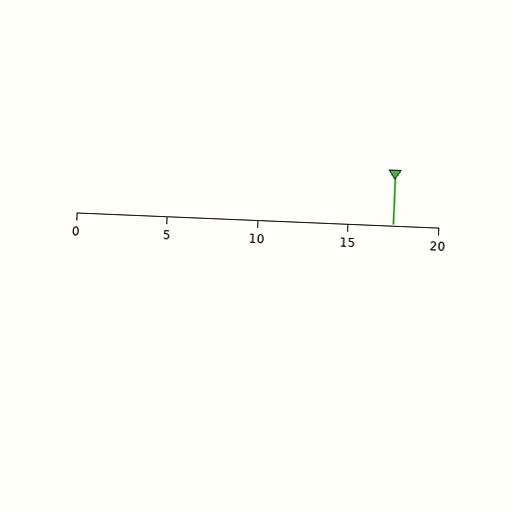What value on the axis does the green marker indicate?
The marker indicates approximately 17.5.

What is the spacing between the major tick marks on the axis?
The major ticks are spaced 5 apart.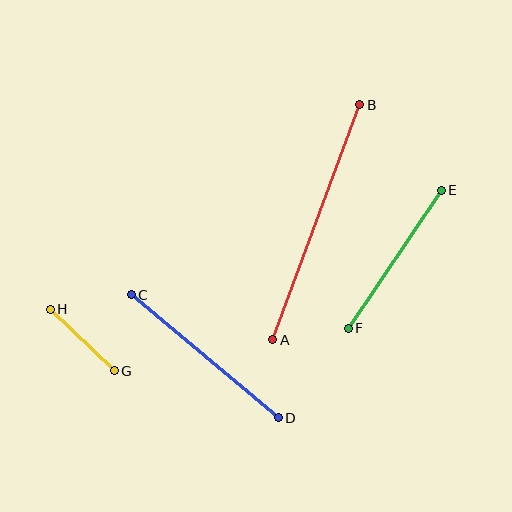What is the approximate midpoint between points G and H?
The midpoint is at approximately (82, 340) pixels.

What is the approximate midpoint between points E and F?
The midpoint is at approximately (395, 259) pixels.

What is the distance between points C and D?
The distance is approximately 192 pixels.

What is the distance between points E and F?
The distance is approximately 167 pixels.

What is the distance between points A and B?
The distance is approximately 251 pixels.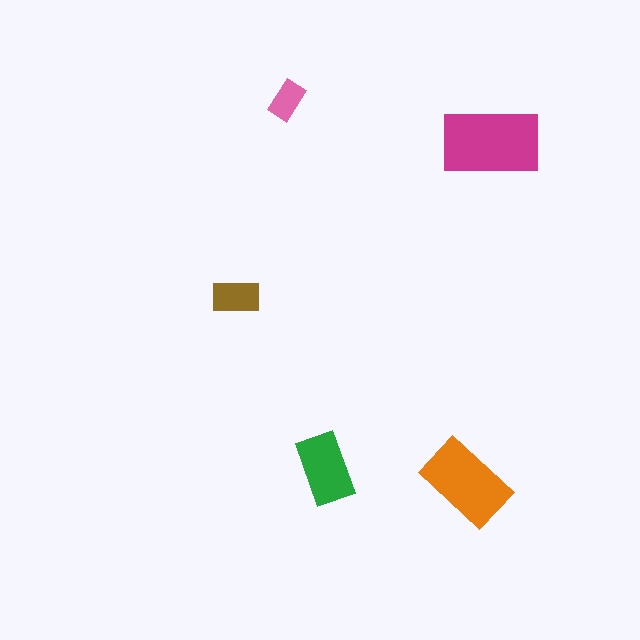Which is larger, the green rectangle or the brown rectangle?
The green one.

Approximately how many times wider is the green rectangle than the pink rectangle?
About 2 times wider.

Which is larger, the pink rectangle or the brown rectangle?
The brown one.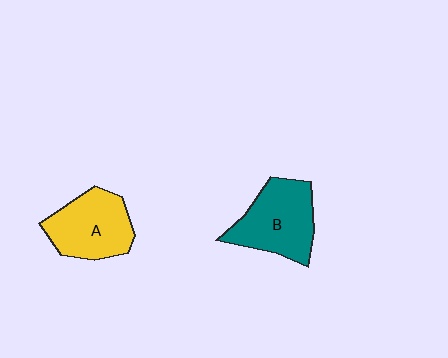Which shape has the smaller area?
Shape A (yellow).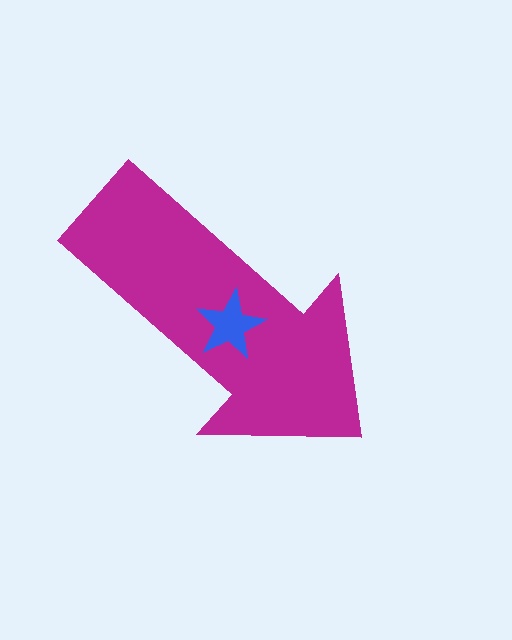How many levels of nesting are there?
2.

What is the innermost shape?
The blue star.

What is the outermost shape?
The magenta arrow.